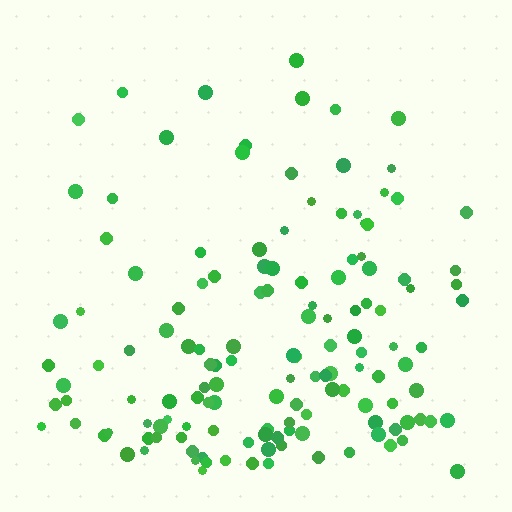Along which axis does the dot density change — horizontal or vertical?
Vertical.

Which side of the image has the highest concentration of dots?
The bottom.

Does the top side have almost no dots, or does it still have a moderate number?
Still a moderate number, just noticeably fewer than the bottom.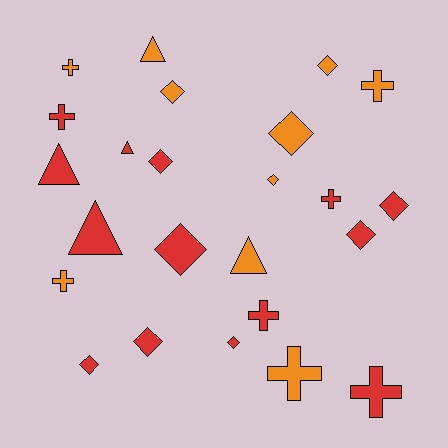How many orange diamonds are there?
There are 4 orange diamonds.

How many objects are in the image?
There are 24 objects.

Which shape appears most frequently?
Diamond, with 11 objects.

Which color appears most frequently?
Red, with 14 objects.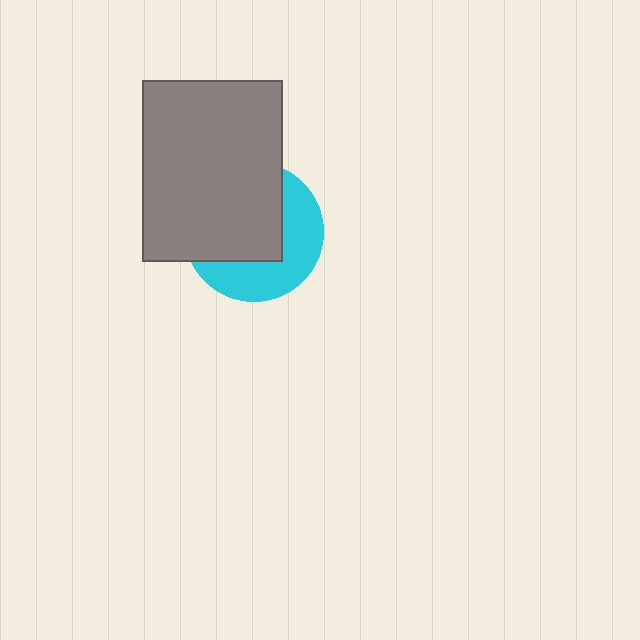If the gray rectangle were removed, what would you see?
You would see the complete cyan circle.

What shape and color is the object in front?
The object in front is a gray rectangle.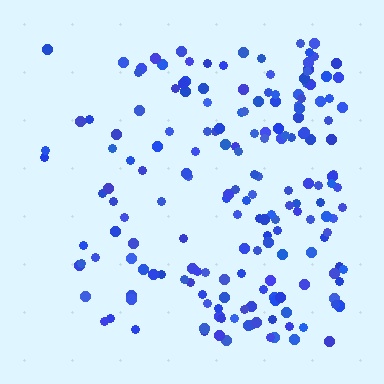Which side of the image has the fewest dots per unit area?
The left.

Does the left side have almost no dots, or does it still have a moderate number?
Still a moderate number, just noticeably fewer than the right.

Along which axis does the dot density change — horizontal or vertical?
Horizontal.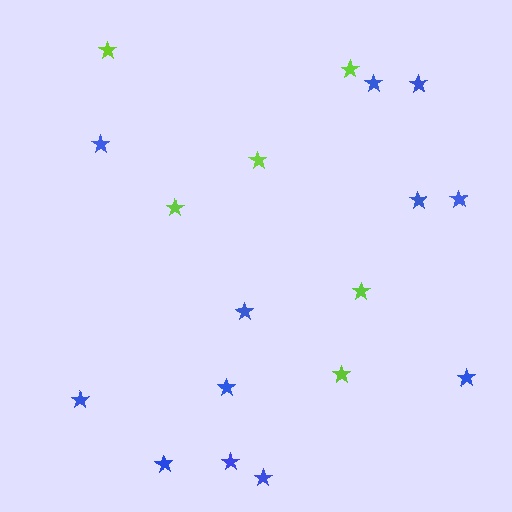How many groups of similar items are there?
There are 2 groups: one group of lime stars (6) and one group of blue stars (12).